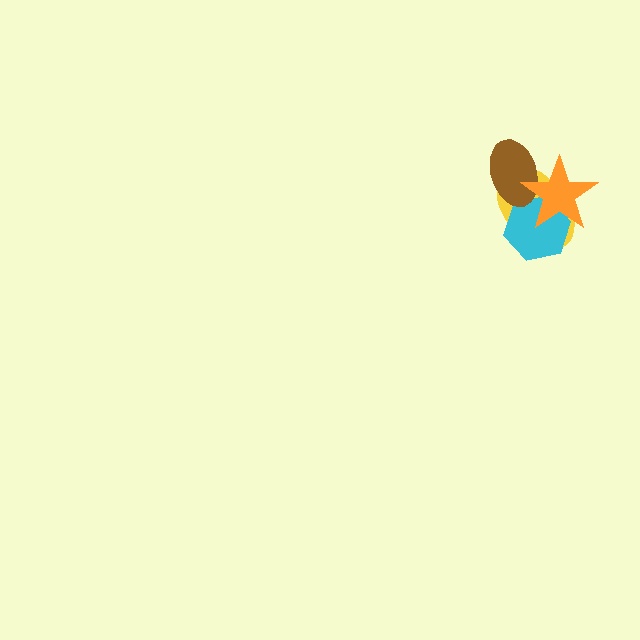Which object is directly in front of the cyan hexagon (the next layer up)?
The brown ellipse is directly in front of the cyan hexagon.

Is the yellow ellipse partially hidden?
Yes, it is partially covered by another shape.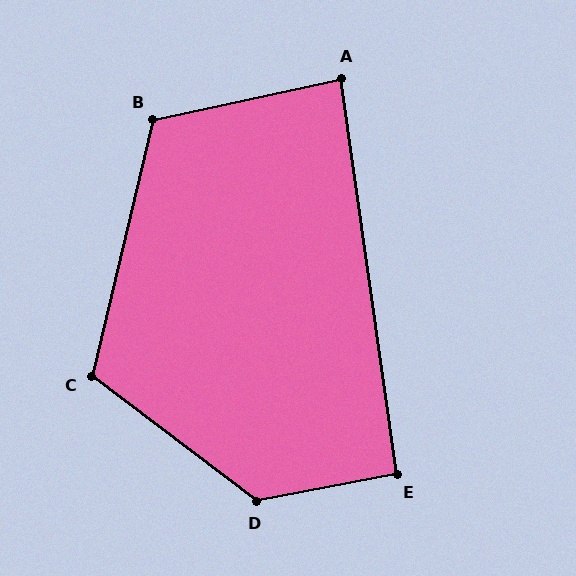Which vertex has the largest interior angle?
D, at approximately 132 degrees.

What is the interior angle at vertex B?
Approximately 116 degrees (obtuse).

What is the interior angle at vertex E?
Approximately 93 degrees (approximately right).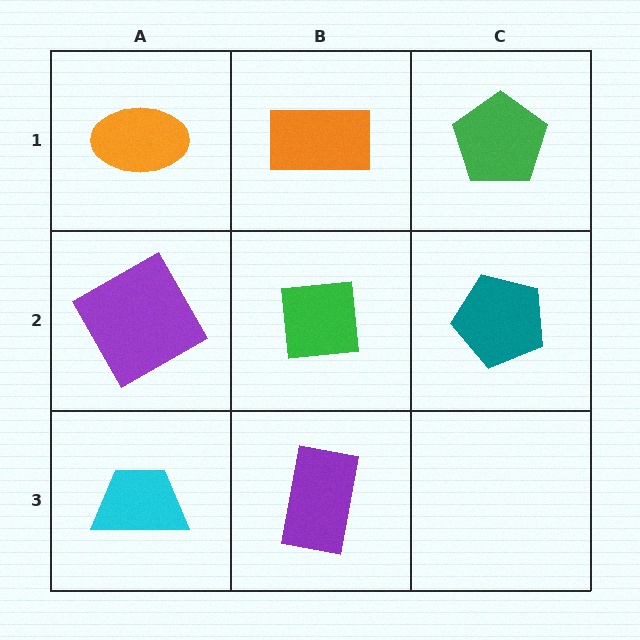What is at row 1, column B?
An orange rectangle.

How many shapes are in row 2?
3 shapes.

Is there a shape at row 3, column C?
No, that cell is empty.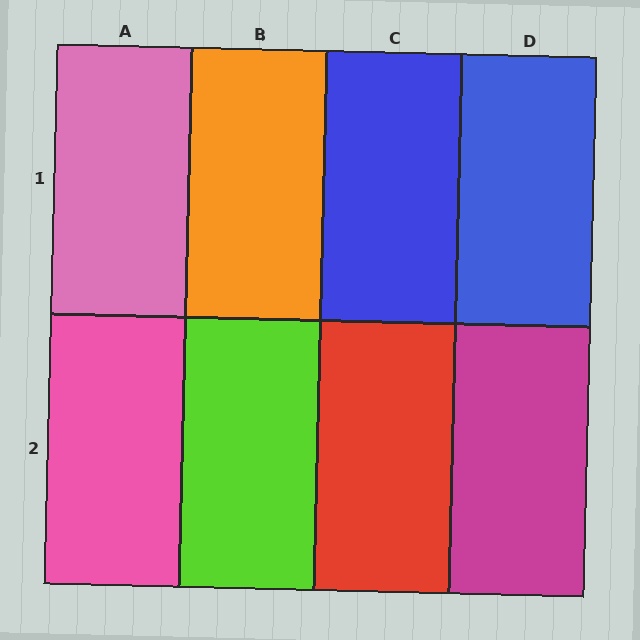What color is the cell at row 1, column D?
Blue.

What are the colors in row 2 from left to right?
Pink, lime, red, magenta.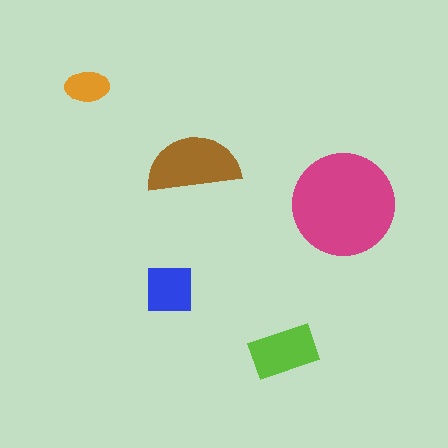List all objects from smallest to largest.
The orange ellipse, the blue square, the lime rectangle, the brown semicircle, the magenta circle.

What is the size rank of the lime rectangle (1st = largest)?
3rd.